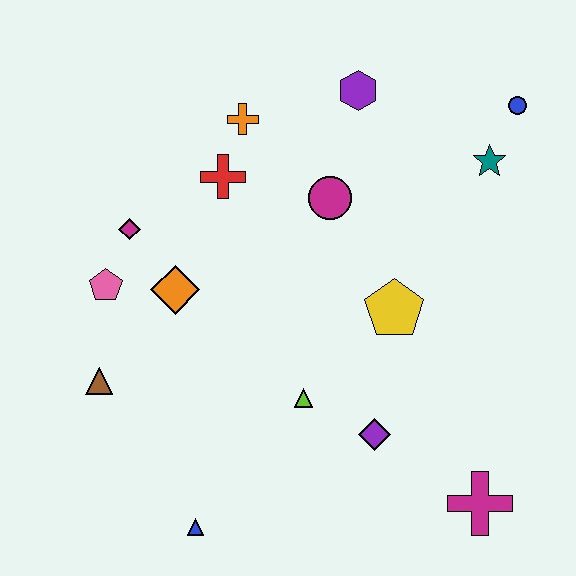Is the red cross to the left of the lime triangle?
Yes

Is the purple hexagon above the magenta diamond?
Yes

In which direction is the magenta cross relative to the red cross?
The magenta cross is below the red cross.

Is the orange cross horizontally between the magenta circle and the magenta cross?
No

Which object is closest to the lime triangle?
The purple diamond is closest to the lime triangle.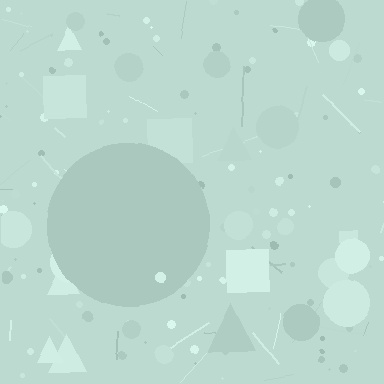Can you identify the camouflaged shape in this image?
The camouflaged shape is a circle.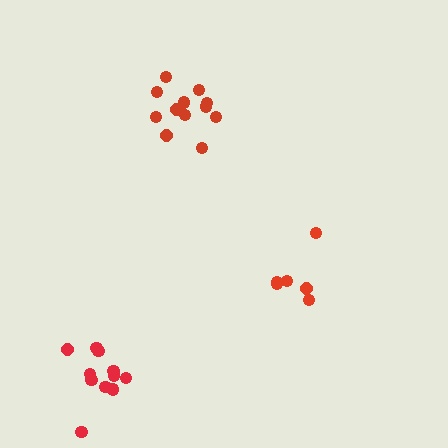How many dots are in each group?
Group 1: 12 dots, Group 2: 12 dots, Group 3: 6 dots (30 total).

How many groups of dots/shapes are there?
There are 3 groups.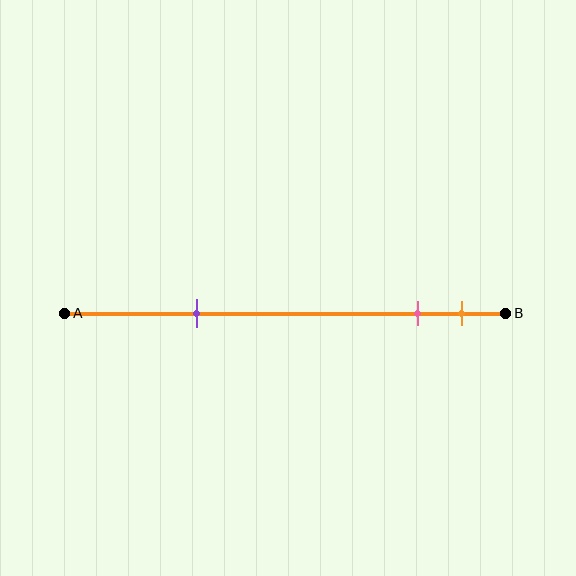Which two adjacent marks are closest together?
The pink and orange marks are the closest adjacent pair.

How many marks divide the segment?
There are 3 marks dividing the segment.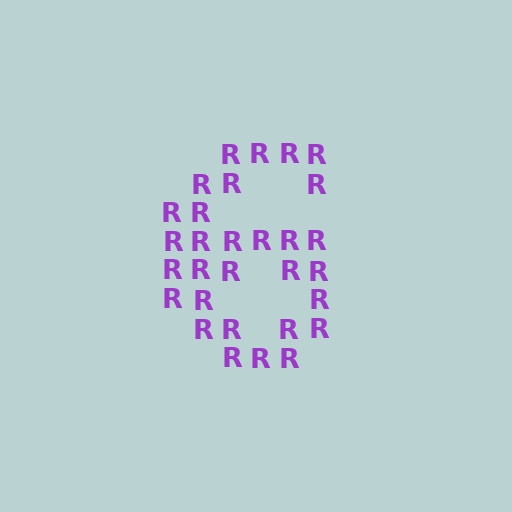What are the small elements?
The small elements are letter R's.